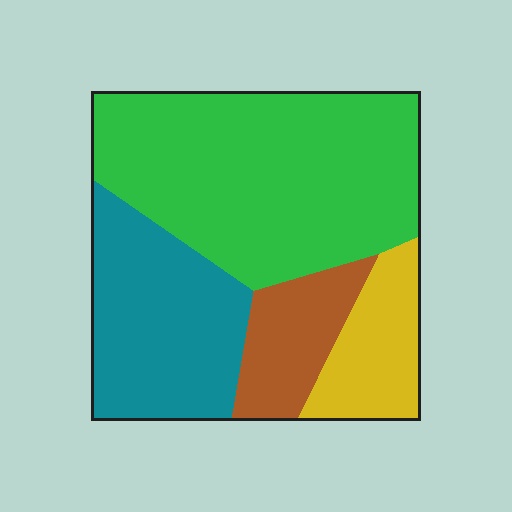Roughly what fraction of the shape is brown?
Brown takes up about one eighth (1/8) of the shape.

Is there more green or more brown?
Green.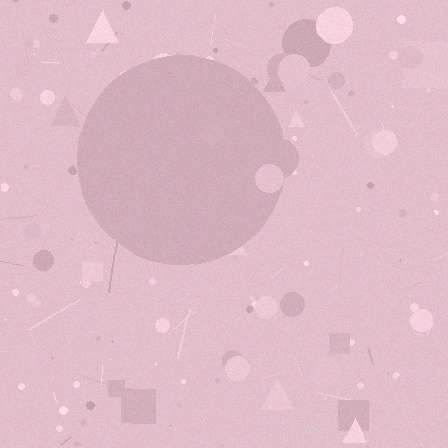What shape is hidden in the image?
A circle is hidden in the image.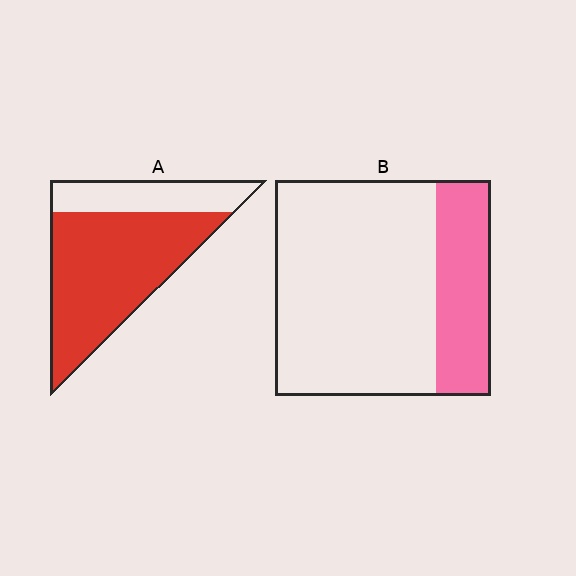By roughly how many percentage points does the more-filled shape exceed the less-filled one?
By roughly 45 percentage points (A over B).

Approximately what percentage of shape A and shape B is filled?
A is approximately 75% and B is approximately 25%.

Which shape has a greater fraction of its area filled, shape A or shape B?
Shape A.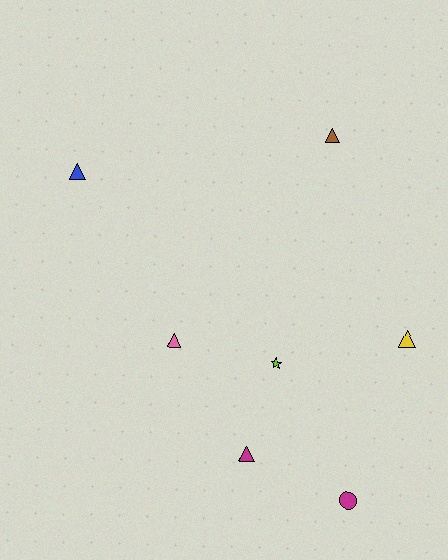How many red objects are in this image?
There are no red objects.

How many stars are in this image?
There is 1 star.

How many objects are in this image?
There are 7 objects.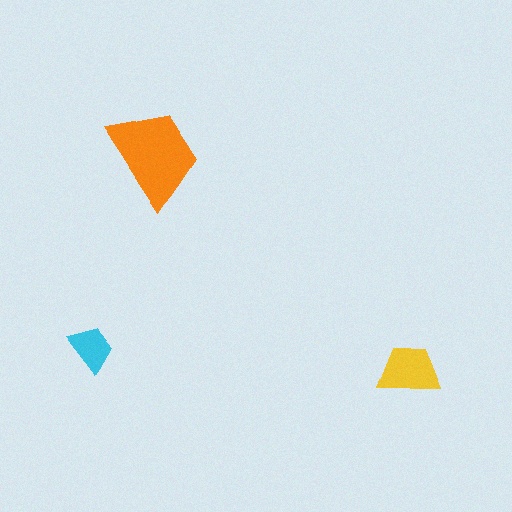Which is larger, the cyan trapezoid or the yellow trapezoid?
The yellow one.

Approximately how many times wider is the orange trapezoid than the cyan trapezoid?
About 2 times wider.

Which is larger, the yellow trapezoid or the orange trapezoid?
The orange one.